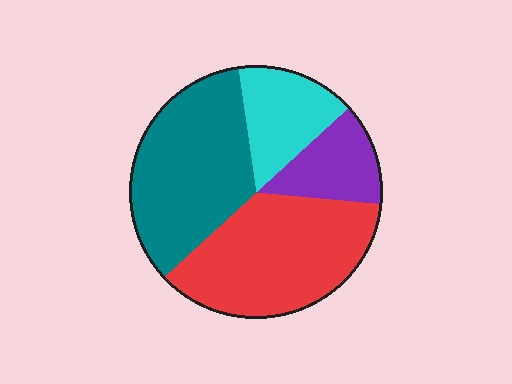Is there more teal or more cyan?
Teal.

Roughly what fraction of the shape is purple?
Purple takes up less than a quarter of the shape.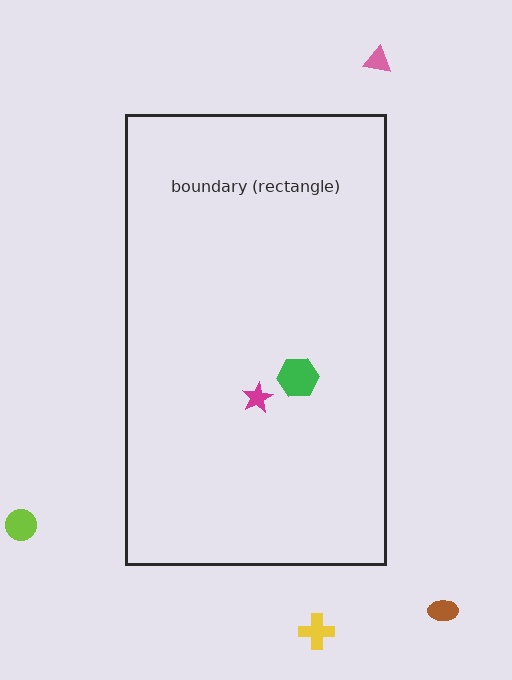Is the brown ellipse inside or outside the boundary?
Outside.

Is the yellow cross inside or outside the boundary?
Outside.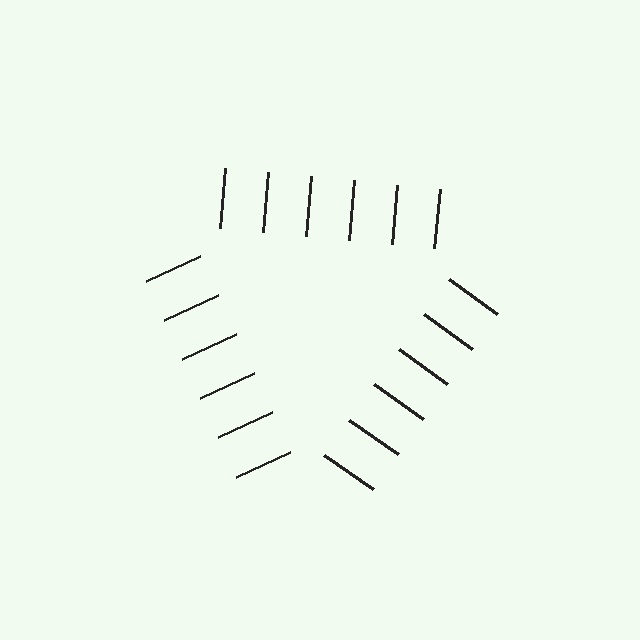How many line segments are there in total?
18 — 6 along each of the 3 edges.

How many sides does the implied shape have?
3 sides — the line-ends trace a triangle.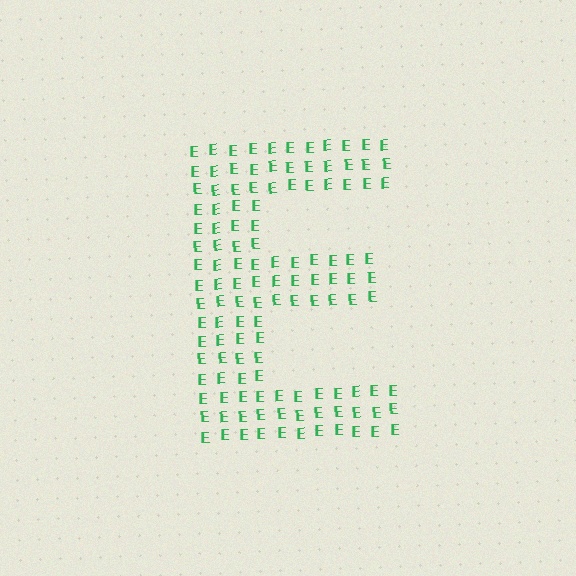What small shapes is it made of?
It is made of small letter E's.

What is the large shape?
The large shape is the letter E.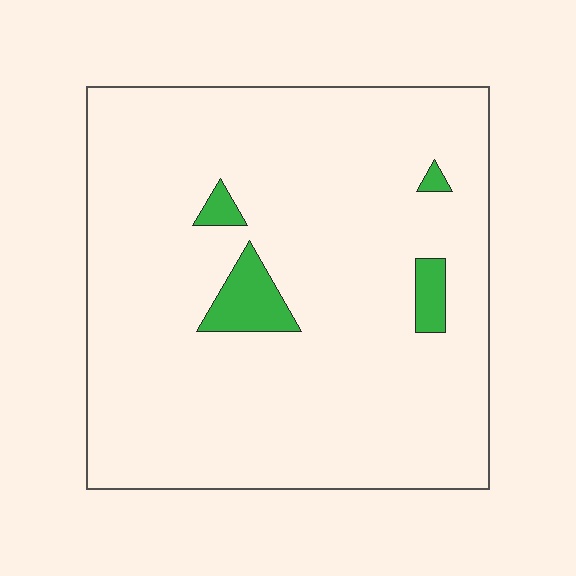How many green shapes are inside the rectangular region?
4.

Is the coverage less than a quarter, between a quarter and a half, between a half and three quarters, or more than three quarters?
Less than a quarter.